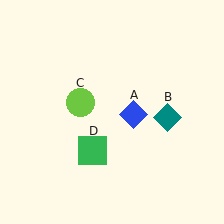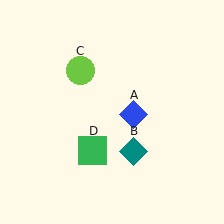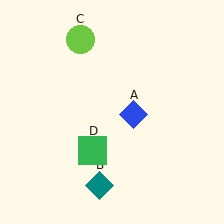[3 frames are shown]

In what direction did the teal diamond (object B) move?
The teal diamond (object B) moved down and to the left.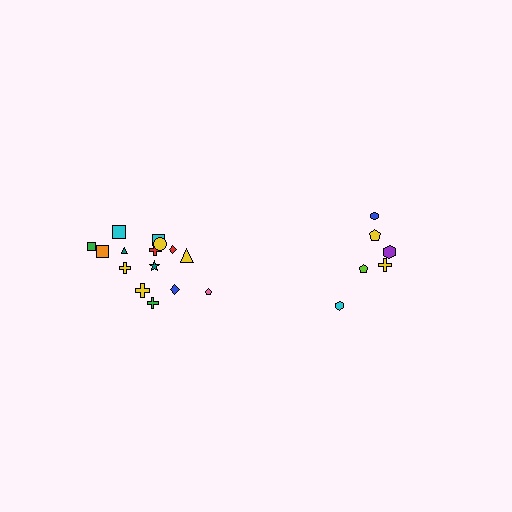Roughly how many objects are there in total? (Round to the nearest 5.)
Roughly 20 objects in total.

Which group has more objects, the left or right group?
The left group.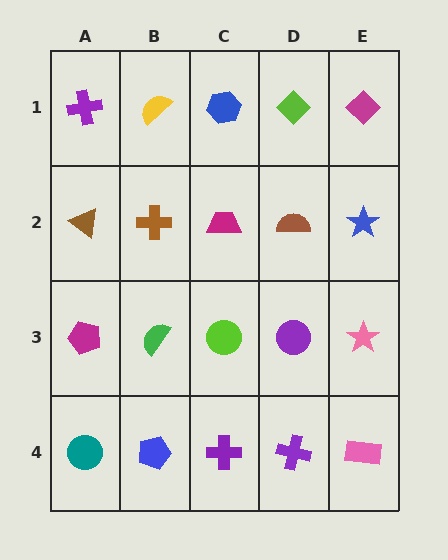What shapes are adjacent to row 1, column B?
A brown cross (row 2, column B), a purple cross (row 1, column A), a blue hexagon (row 1, column C).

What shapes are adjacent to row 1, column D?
A brown semicircle (row 2, column D), a blue hexagon (row 1, column C), a magenta diamond (row 1, column E).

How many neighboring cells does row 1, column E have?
2.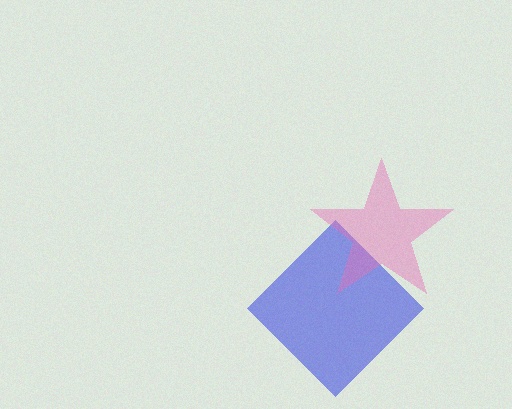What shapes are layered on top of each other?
The layered shapes are: a blue diamond, a pink star.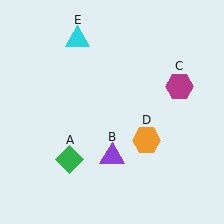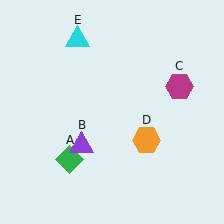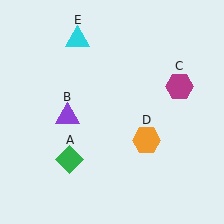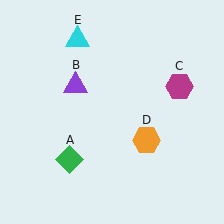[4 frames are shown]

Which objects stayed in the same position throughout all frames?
Green diamond (object A) and magenta hexagon (object C) and orange hexagon (object D) and cyan triangle (object E) remained stationary.